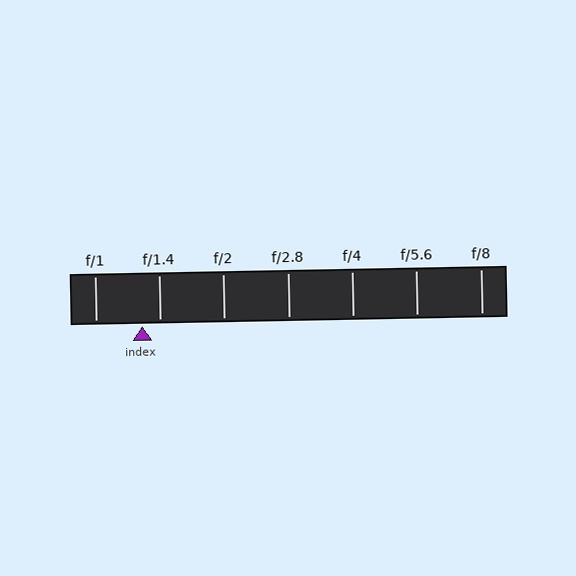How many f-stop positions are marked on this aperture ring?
There are 7 f-stop positions marked.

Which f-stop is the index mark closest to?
The index mark is closest to f/1.4.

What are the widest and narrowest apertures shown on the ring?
The widest aperture shown is f/1 and the narrowest is f/8.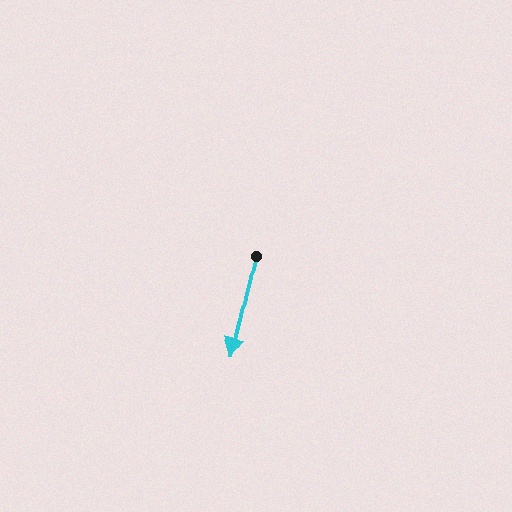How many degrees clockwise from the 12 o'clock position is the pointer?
Approximately 193 degrees.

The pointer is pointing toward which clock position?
Roughly 6 o'clock.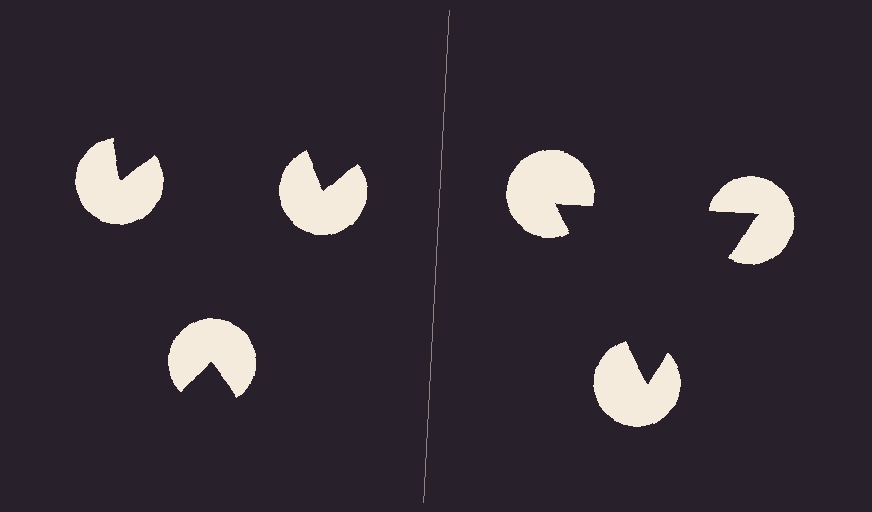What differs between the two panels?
The pac-man discs are positioned identically on both sides; only the wedge orientations differ. On the right they align to a triangle; on the left they are misaligned.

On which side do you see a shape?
An illusory triangle appears on the right side. On the left side the wedge cuts are rotated, so no coherent shape forms.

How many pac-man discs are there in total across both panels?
6 — 3 on each side.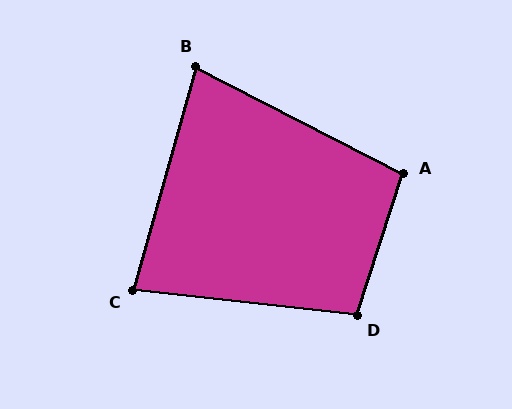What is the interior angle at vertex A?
Approximately 99 degrees (obtuse).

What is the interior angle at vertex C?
Approximately 81 degrees (acute).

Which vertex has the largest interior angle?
D, at approximately 102 degrees.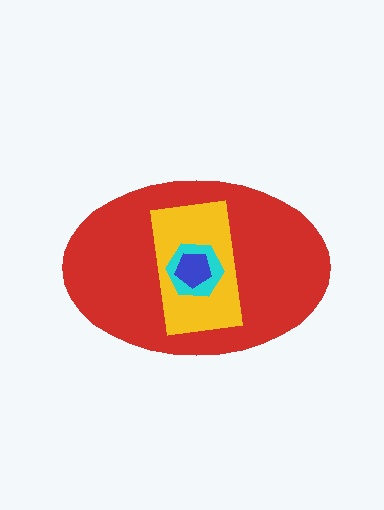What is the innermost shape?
The blue pentagon.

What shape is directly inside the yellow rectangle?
The cyan hexagon.